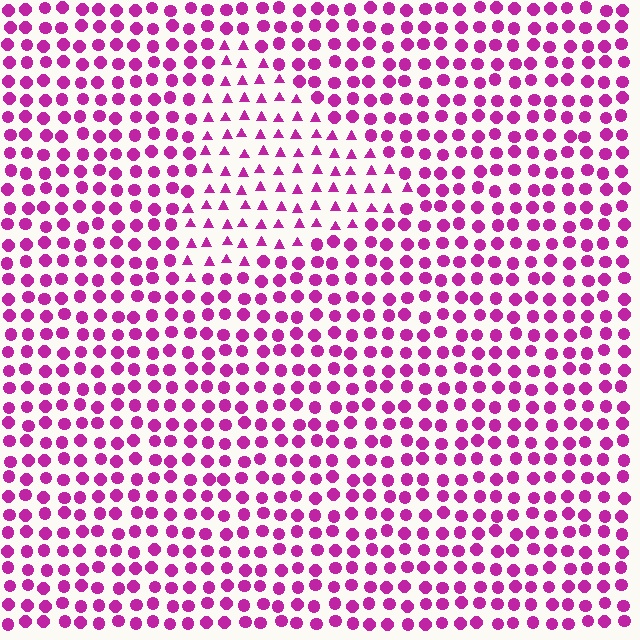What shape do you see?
I see a triangle.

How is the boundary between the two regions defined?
The boundary is defined by a change in element shape: triangles inside vs. circles outside. All elements share the same color and spacing.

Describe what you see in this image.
The image is filled with small magenta elements arranged in a uniform grid. A triangle-shaped region contains triangles, while the surrounding area contains circles. The boundary is defined purely by the change in element shape.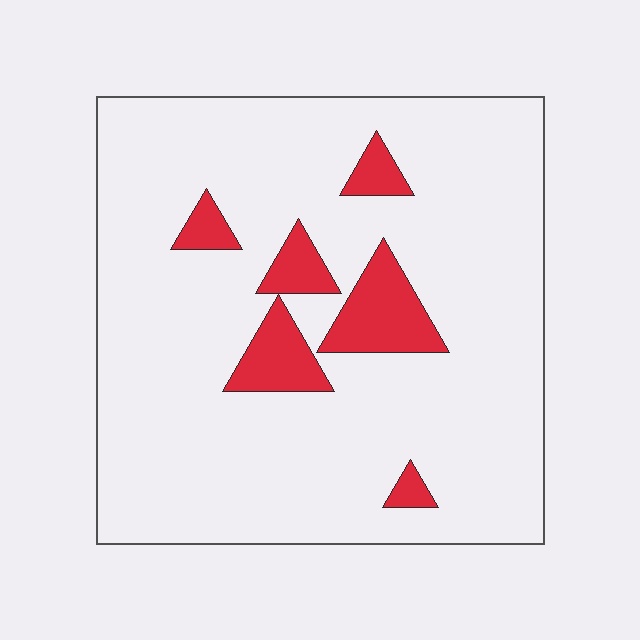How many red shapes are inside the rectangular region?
6.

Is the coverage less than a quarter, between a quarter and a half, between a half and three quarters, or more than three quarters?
Less than a quarter.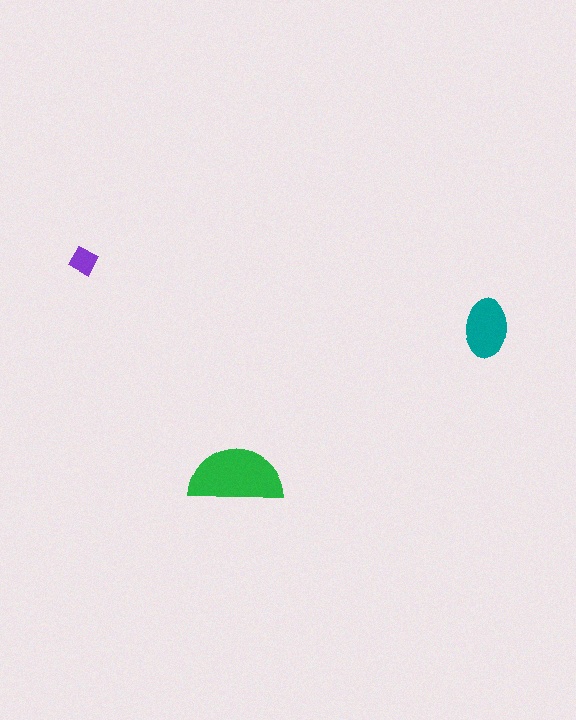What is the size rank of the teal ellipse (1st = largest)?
2nd.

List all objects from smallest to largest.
The purple diamond, the teal ellipse, the green semicircle.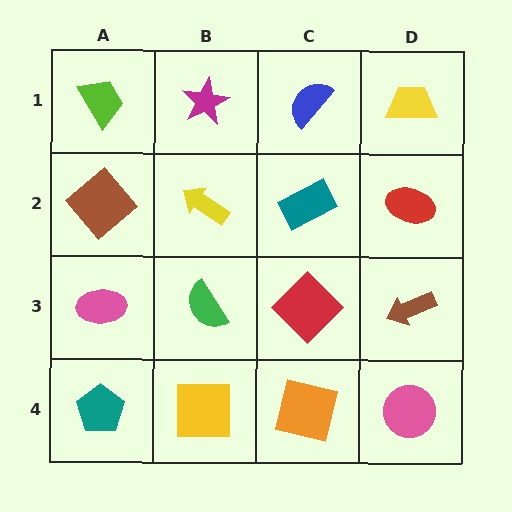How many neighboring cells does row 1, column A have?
2.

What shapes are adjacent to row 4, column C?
A red diamond (row 3, column C), a yellow square (row 4, column B), a pink circle (row 4, column D).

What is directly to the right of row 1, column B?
A blue semicircle.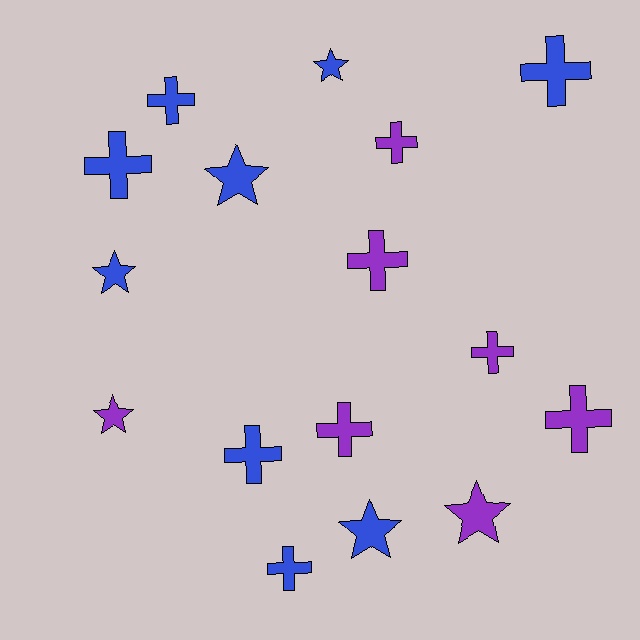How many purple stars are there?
There are 2 purple stars.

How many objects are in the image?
There are 16 objects.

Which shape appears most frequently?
Cross, with 10 objects.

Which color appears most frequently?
Blue, with 9 objects.